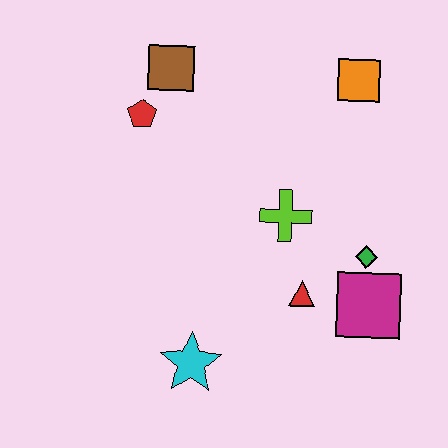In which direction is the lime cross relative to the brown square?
The lime cross is below the brown square.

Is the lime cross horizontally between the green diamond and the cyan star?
Yes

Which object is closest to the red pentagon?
The brown square is closest to the red pentagon.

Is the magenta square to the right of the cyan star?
Yes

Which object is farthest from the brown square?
The magenta square is farthest from the brown square.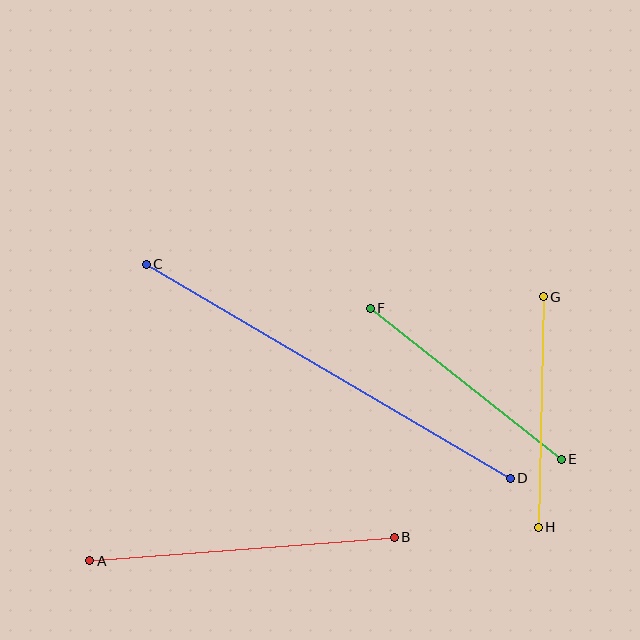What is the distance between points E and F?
The distance is approximately 243 pixels.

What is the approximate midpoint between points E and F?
The midpoint is at approximately (466, 384) pixels.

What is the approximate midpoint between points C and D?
The midpoint is at approximately (328, 371) pixels.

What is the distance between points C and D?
The distance is approximately 422 pixels.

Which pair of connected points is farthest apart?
Points C and D are farthest apart.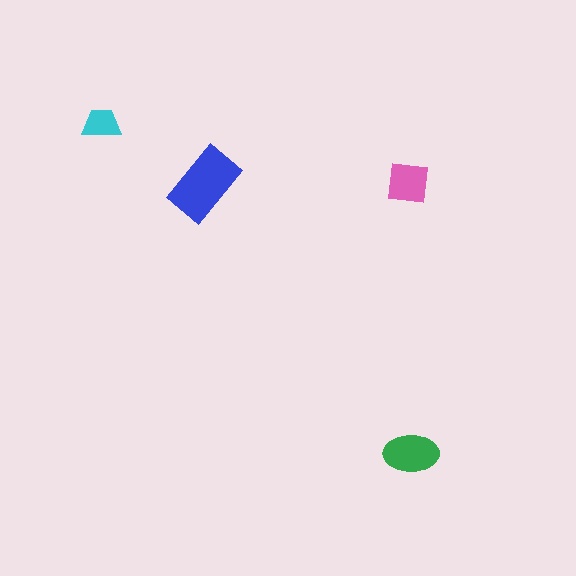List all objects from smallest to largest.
The cyan trapezoid, the pink square, the green ellipse, the blue rectangle.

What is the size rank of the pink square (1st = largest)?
3rd.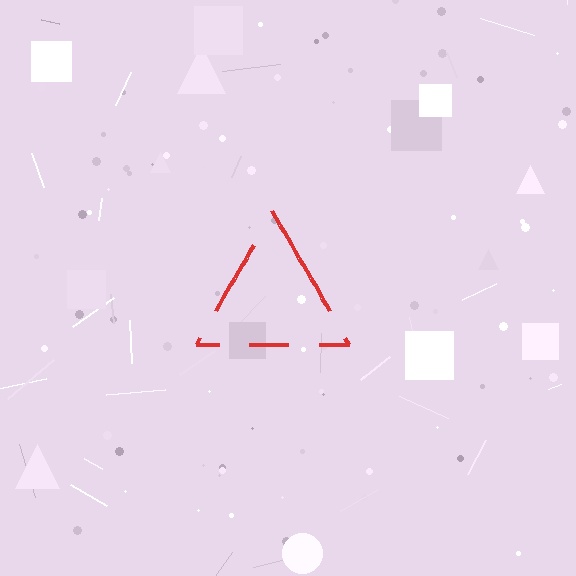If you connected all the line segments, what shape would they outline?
They would outline a triangle.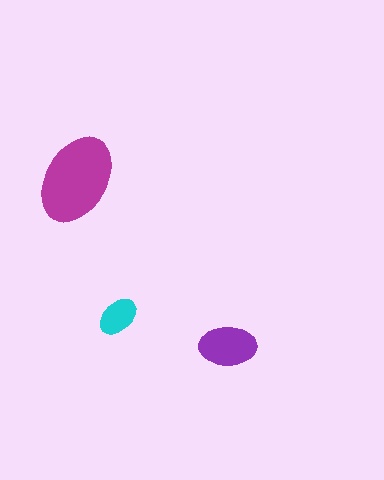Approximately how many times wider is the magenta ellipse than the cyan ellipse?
About 2 times wider.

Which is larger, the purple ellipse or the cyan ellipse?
The purple one.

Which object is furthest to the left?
The magenta ellipse is leftmost.